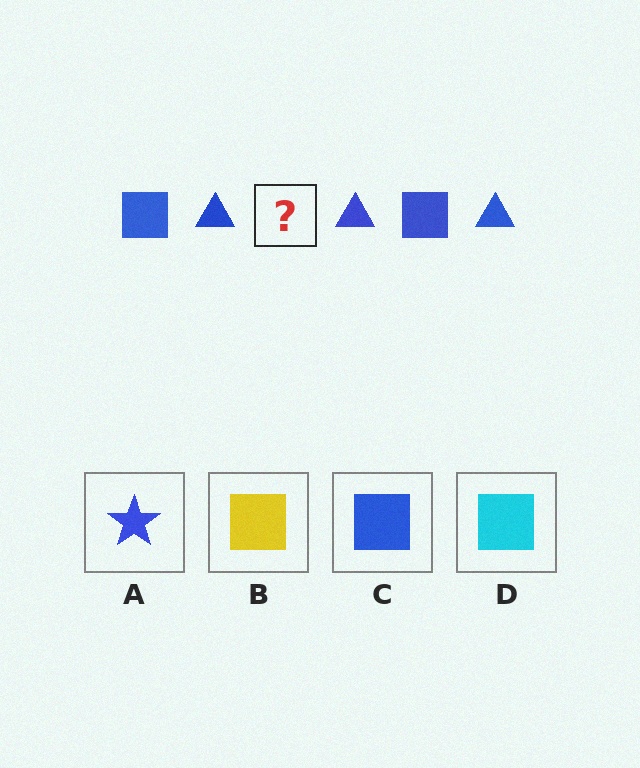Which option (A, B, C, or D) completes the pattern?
C.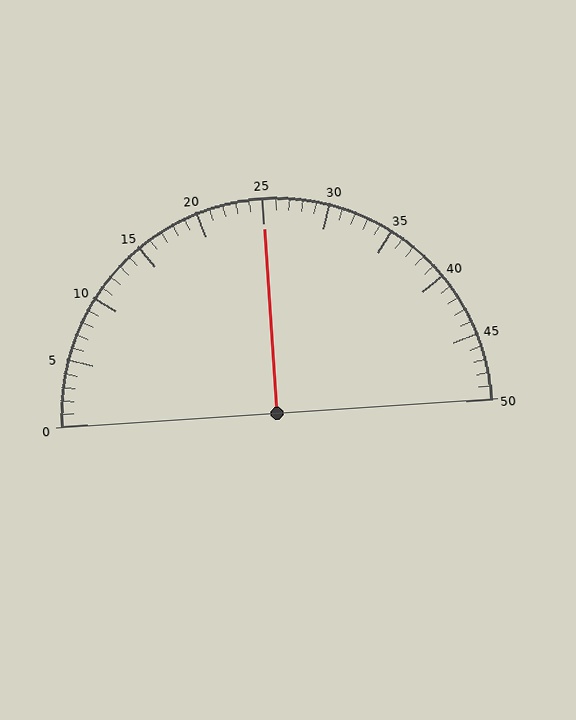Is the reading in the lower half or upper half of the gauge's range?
The reading is in the upper half of the range (0 to 50).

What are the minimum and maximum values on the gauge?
The gauge ranges from 0 to 50.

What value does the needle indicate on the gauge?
The needle indicates approximately 25.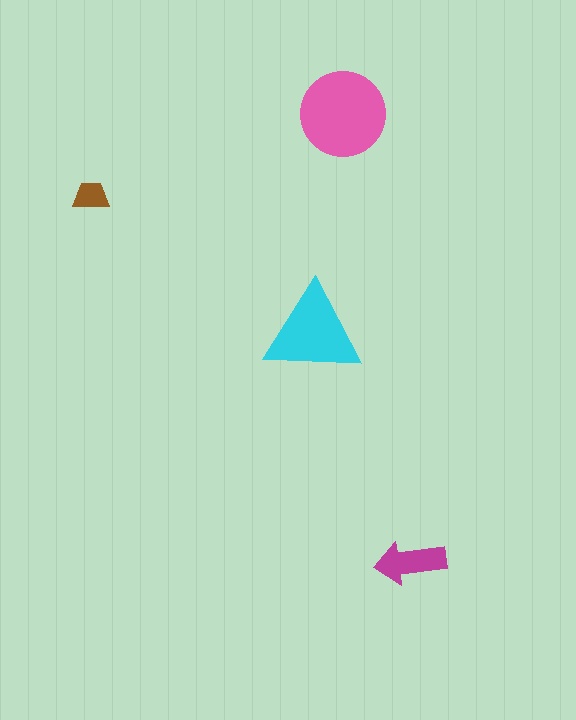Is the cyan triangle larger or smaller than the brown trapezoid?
Larger.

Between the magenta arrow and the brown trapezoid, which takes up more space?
The magenta arrow.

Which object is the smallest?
The brown trapezoid.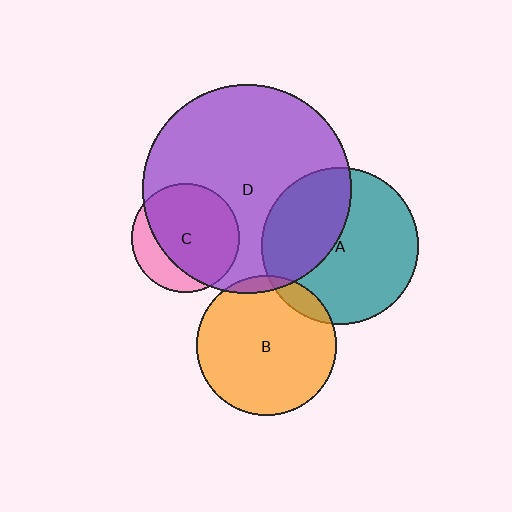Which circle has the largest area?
Circle D (purple).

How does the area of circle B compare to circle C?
Approximately 1.6 times.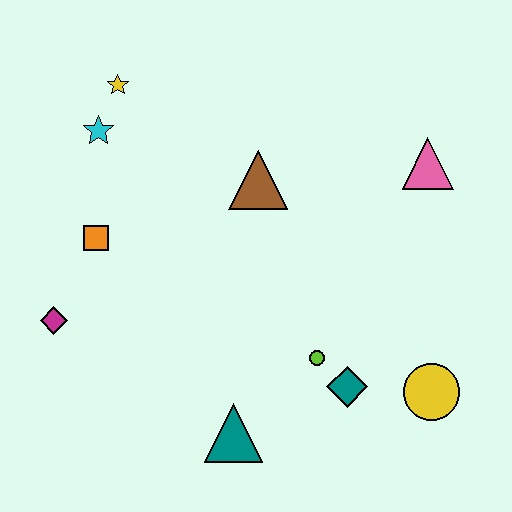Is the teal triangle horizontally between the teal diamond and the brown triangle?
No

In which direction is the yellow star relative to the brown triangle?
The yellow star is to the left of the brown triangle.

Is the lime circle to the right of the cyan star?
Yes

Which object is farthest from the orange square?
The yellow circle is farthest from the orange square.